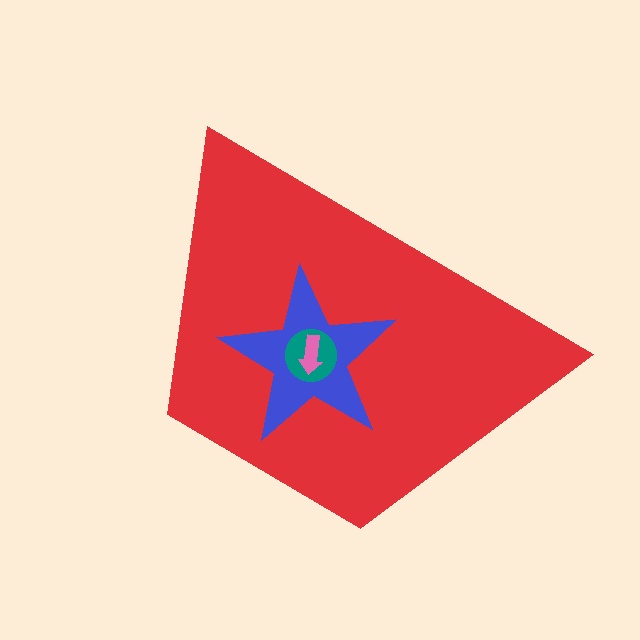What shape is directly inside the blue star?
The teal circle.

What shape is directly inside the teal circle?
The pink arrow.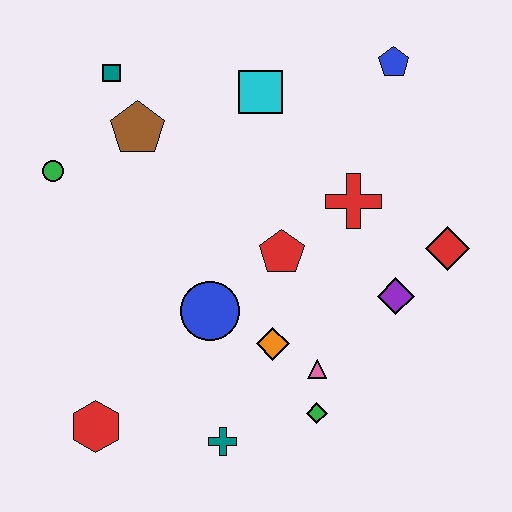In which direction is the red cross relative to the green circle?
The red cross is to the right of the green circle.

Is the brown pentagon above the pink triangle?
Yes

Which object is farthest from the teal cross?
The blue pentagon is farthest from the teal cross.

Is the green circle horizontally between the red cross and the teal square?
No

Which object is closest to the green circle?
The brown pentagon is closest to the green circle.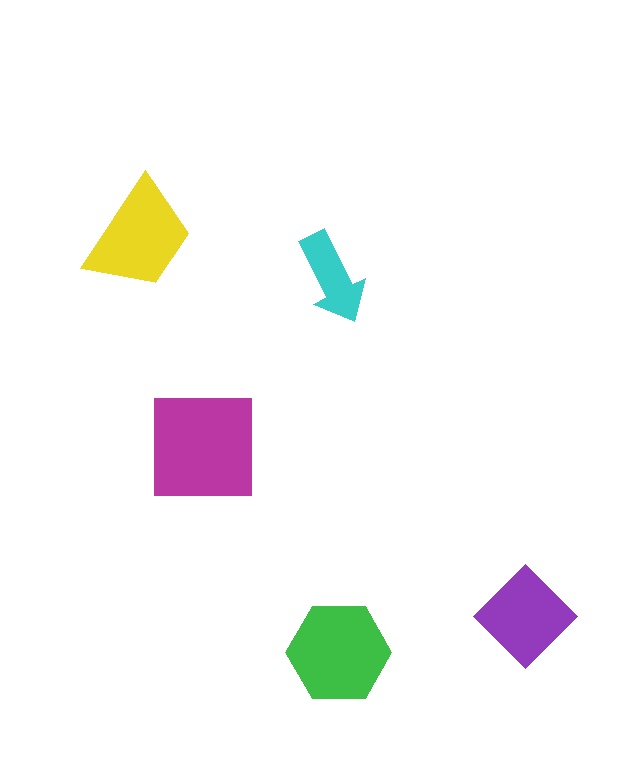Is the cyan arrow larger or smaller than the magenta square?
Smaller.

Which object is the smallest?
The cyan arrow.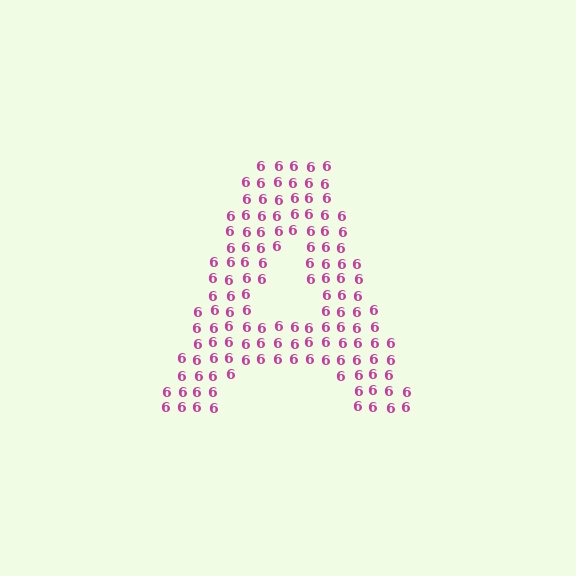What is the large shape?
The large shape is the letter A.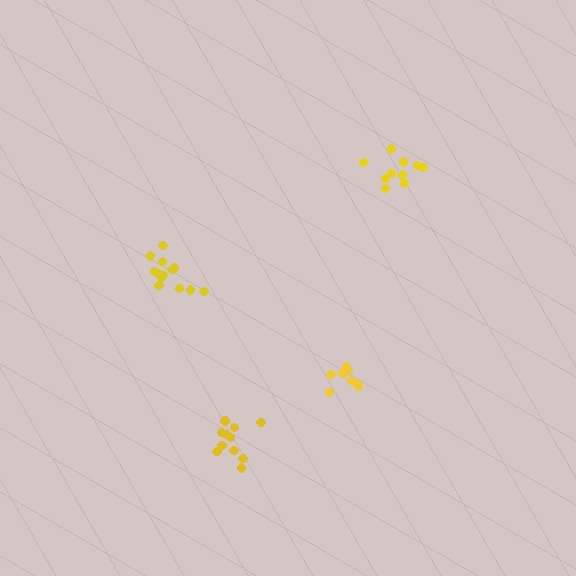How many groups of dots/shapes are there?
There are 4 groups.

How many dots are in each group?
Group 1: 11 dots, Group 2: 14 dots, Group 3: 10 dots, Group 4: 8 dots (43 total).